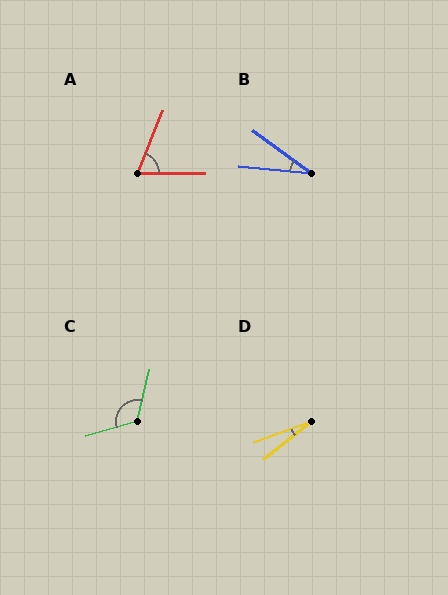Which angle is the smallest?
D, at approximately 19 degrees.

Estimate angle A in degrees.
Approximately 68 degrees.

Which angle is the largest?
C, at approximately 120 degrees.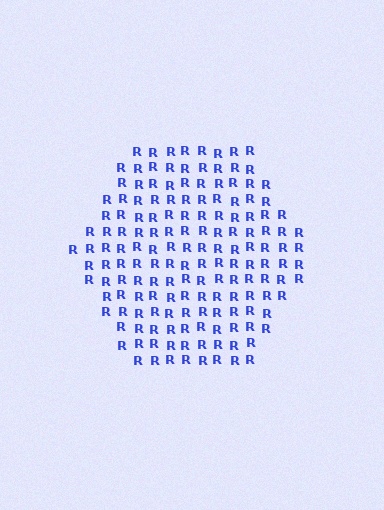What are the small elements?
The small elements are letter R's.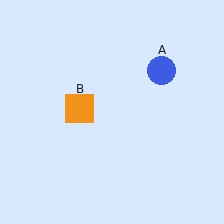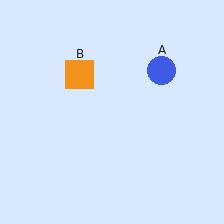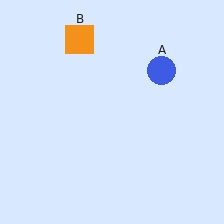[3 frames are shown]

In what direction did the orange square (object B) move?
The orange square (object B) moved up.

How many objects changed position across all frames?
1 object changed position: orange square (object B).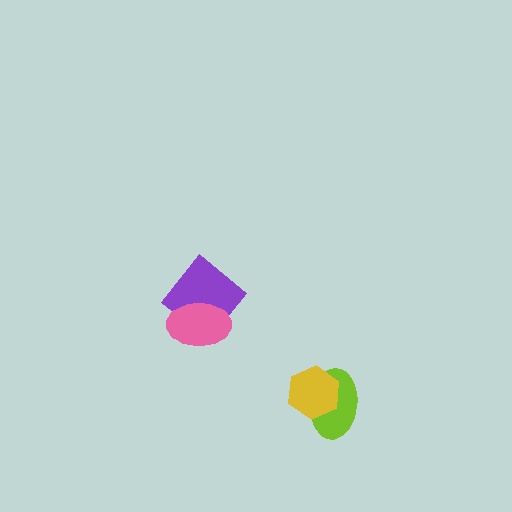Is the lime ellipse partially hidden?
Yes, it is partially covered by another shape.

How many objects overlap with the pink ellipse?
1 object overlaps with the pink ellipse.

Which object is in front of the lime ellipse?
The yellow hexagon is in front of the lime ellipse.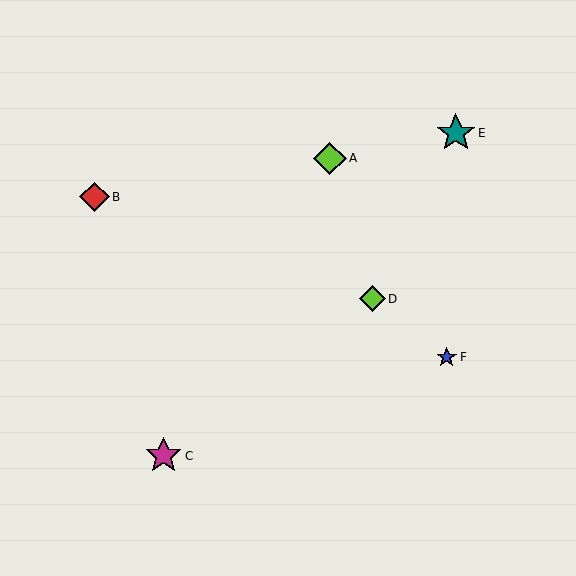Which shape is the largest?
The teal star (labeled E) is the largest.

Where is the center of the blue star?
The center of the blue star is at (447, 357).